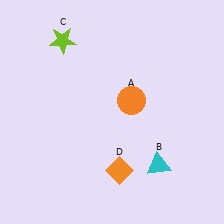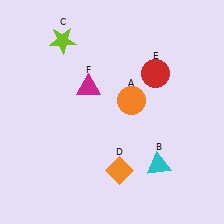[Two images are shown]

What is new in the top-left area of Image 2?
A magenta triangle (F) was added in the top-left area of Image 2.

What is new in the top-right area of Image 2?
A red circle (E) was added in the top-right area of Image 2.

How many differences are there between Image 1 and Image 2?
There are 2 differences between the two images.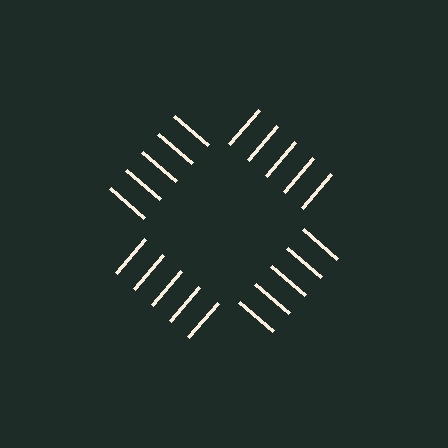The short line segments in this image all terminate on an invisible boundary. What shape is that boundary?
An illusory square — the line segments terminate on its edges but no continuous stroke is drawn.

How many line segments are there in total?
20 — 5 along each of the 4 edges.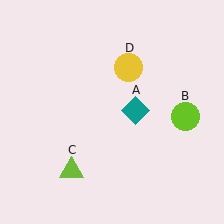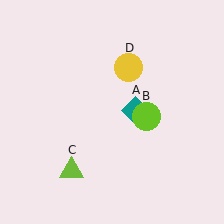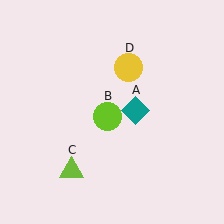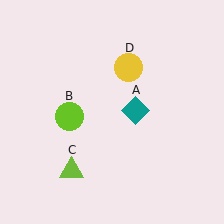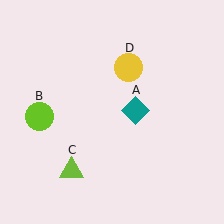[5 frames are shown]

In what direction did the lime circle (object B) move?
The lime circle (object B) moved left.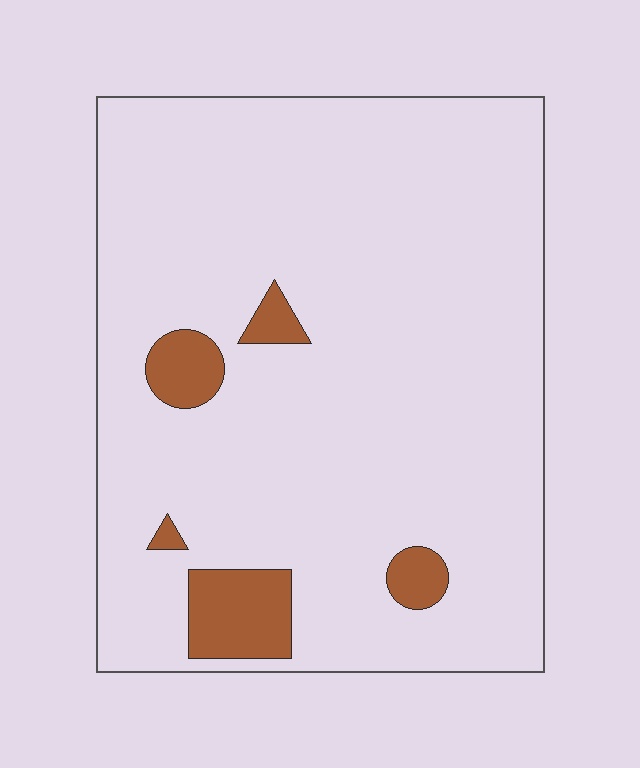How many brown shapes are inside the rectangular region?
5.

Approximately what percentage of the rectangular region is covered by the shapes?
Approximately 10%.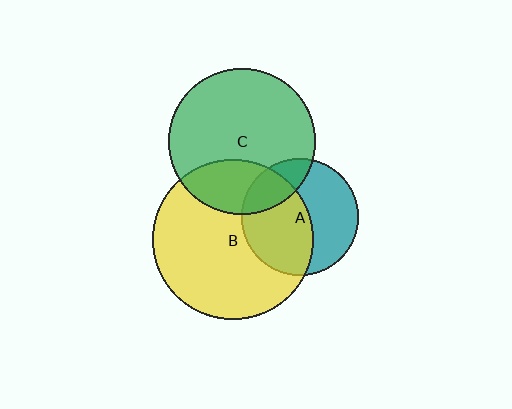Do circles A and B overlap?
Yes.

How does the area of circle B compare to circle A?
Approximately 1.9 times.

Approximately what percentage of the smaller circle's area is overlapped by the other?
Approximately 50%.